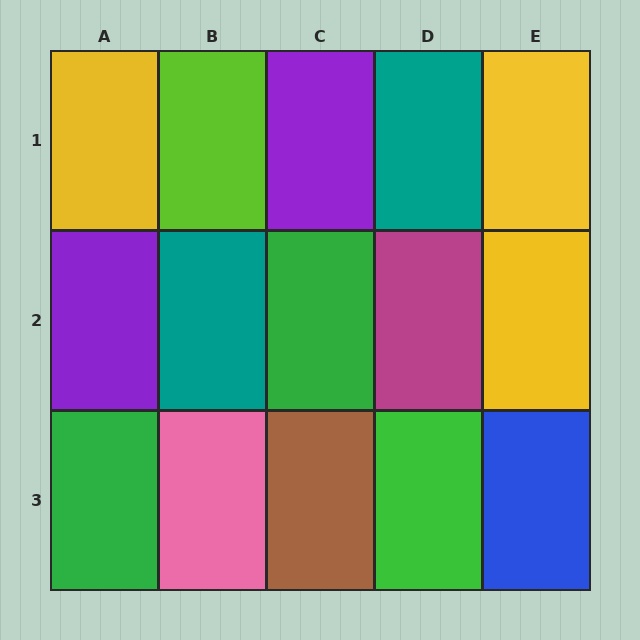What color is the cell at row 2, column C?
Green.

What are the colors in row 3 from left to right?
Green, pink, brown, green, blue.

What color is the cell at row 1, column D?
Teal.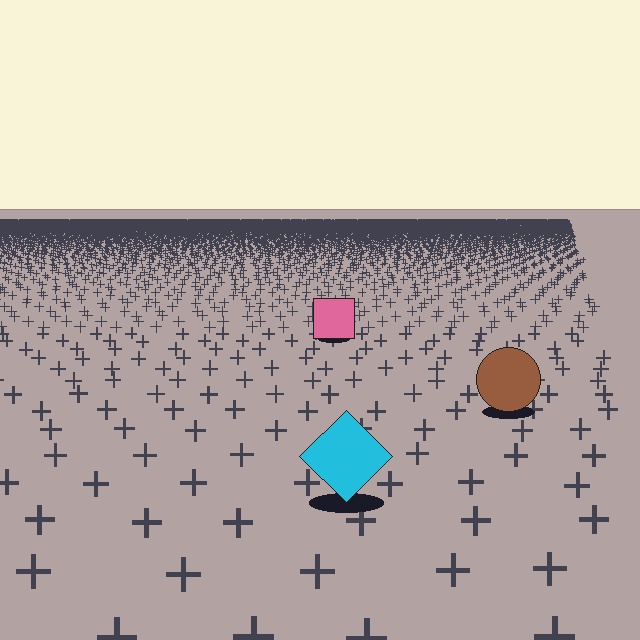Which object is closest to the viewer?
The cyan diamond is closest. The texture marks near it are larger and more spread out.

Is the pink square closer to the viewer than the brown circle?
No. The brown circle is closer — you can tell from the texture gradient: the ground texture is coarser near it.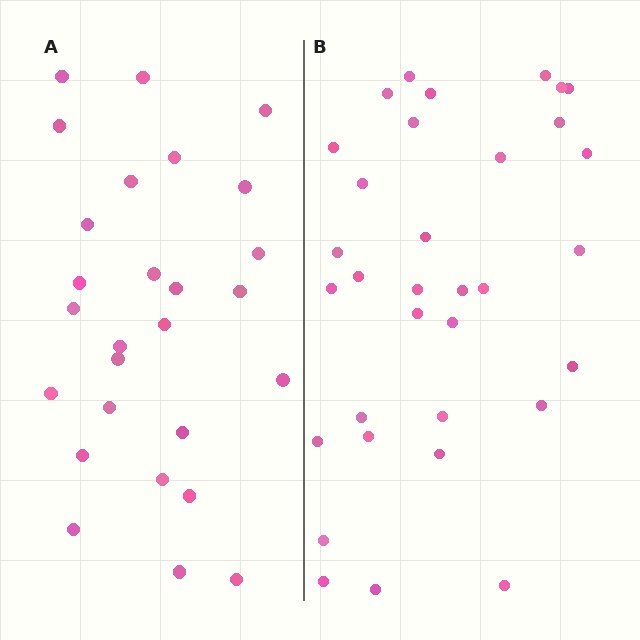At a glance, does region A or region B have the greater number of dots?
Region B (the right region) has more dots.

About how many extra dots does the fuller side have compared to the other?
Region B has about 6 more dots than region A.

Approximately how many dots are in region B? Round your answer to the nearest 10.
About 30 dots. (The exact count is 33, which rounds to 30.)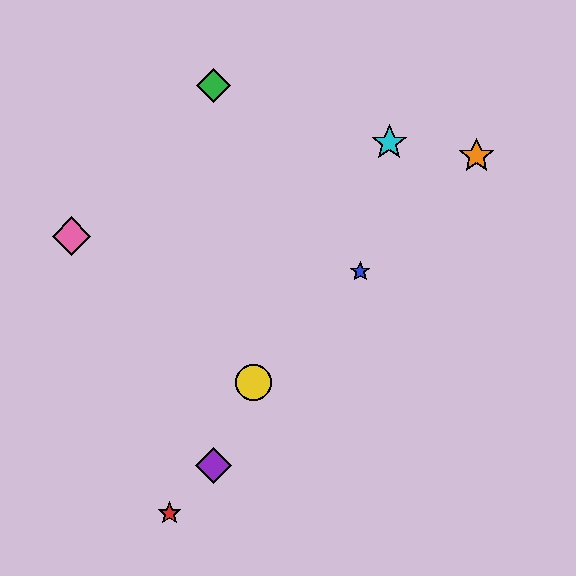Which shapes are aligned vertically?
The green diamond, the purple diamond are aligned vertically.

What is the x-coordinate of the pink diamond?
The pink diamond is at x≈71.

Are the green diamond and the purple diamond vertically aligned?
Yes, both are at x≈213.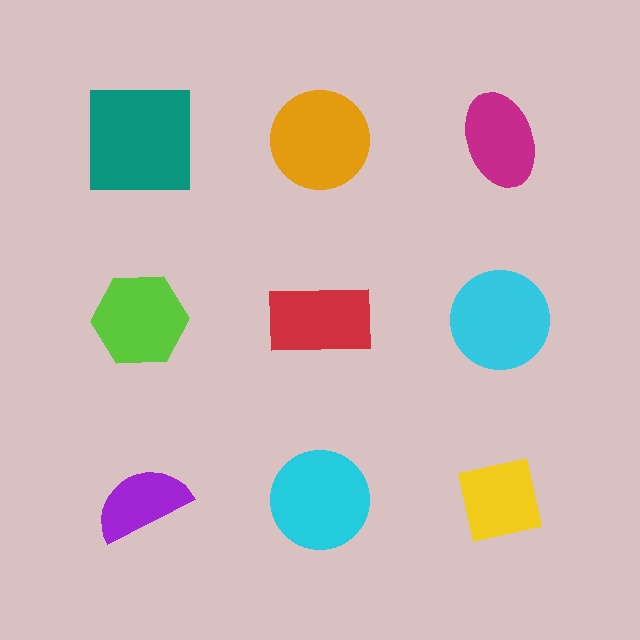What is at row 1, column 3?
A magenta ellipse.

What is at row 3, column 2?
A cyan circle.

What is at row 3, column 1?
A purple semicircle.